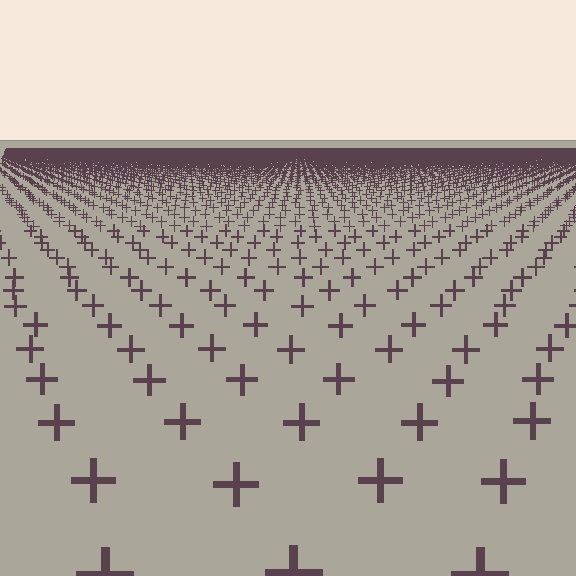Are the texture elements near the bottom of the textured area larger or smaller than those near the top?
Larger. Near the bottom, elements are closer to the viewer and appear at a bigger on-screen size.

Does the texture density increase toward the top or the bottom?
Density increases toward the top.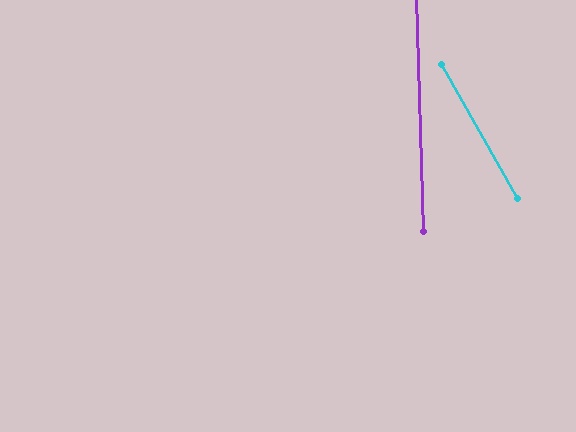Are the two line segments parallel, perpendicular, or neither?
Neither parallel nor perpendicular — they differ by about 28°.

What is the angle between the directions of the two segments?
Approximately 28 degrees.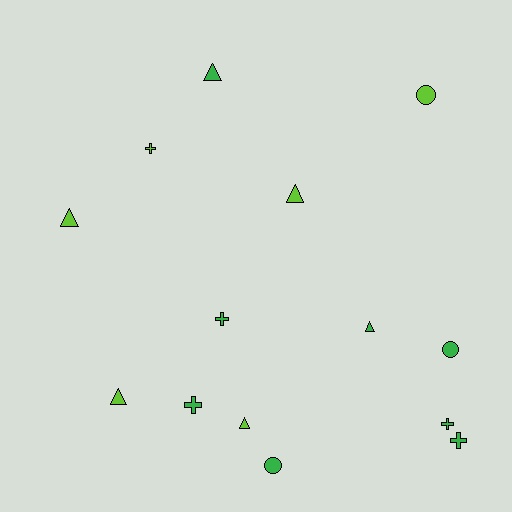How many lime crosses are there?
There is 1 lime cross.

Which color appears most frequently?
Green, with 8 objects.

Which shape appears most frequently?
Triangle, with 6 objects.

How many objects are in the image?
There are 14 objects.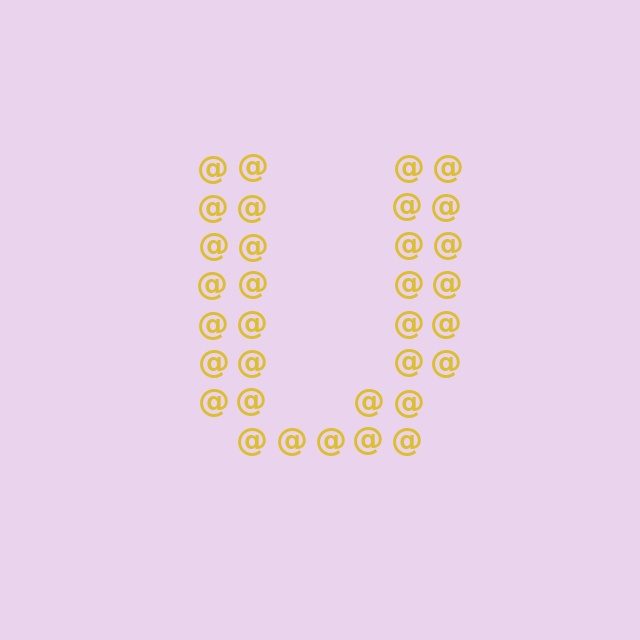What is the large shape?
The large shape is the letter U.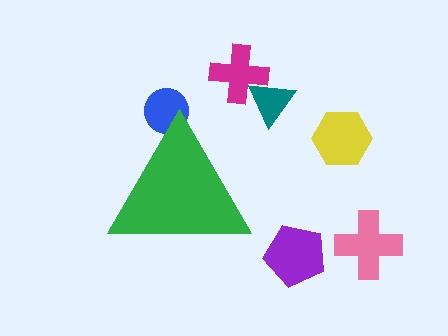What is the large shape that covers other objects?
A green triangle.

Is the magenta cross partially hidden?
No, the magenta cross is fully visible.